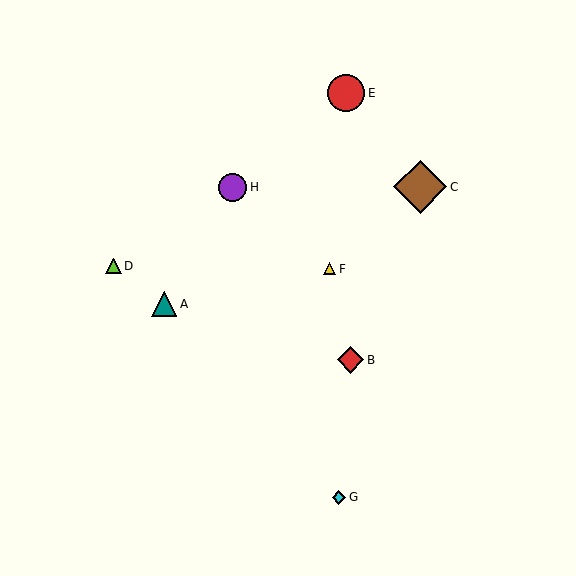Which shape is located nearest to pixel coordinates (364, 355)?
The red diamond (labeled B) at (351, 360) is nearest to that location.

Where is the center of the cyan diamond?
The center of the cyan diamond is at (339, 497).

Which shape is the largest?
The brown diamond (labeled C) is the largest.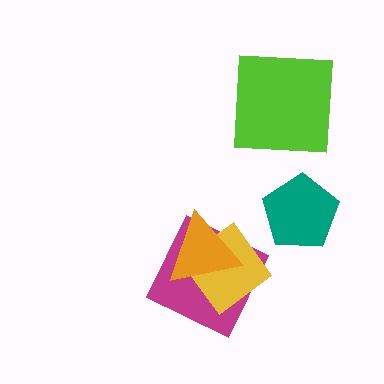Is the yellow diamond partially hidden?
Yes, it is partially covered by another shape.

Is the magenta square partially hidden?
Yes, it is partially covered by another shape.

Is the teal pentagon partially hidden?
No, no other shape covers it.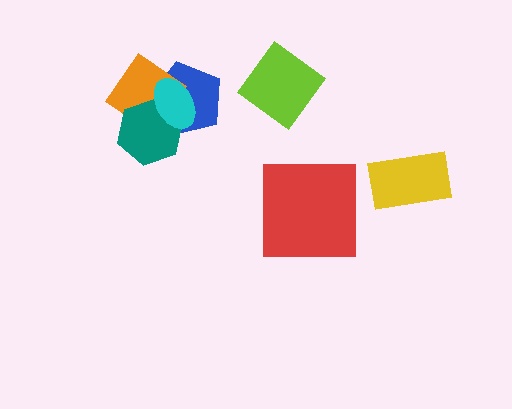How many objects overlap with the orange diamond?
3 objects overlap with the orange diamond.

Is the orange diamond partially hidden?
Yes, it is partially covered by another shape.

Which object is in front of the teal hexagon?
The cyan ellipse is in front of the teal hexagon.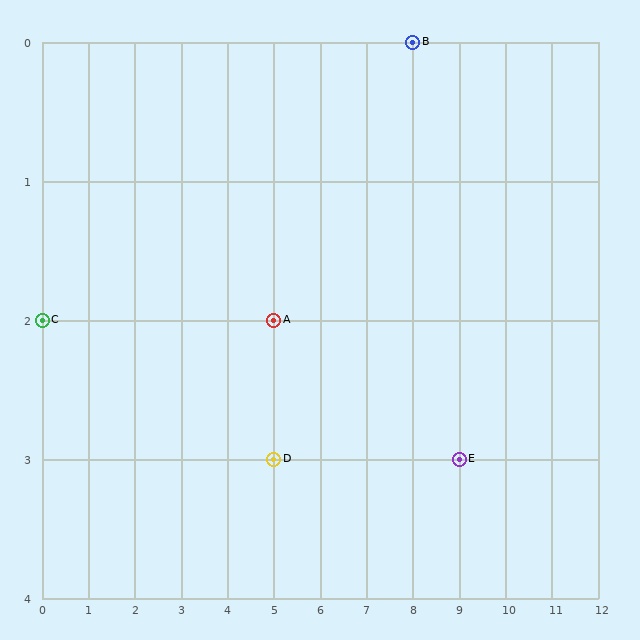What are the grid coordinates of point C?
Point C is at grid coordinates (0, 2).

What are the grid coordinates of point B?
Point B is at grid coordinates (8, 0).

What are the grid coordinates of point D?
Point D is at grid coordinates (5, 3).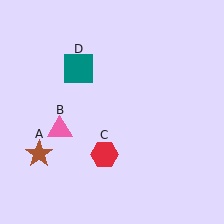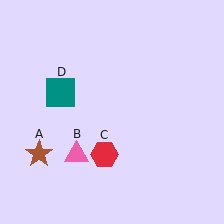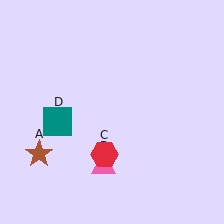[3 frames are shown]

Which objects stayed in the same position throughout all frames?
Brown star (object A) and red hexagon (object C) remained stationary.